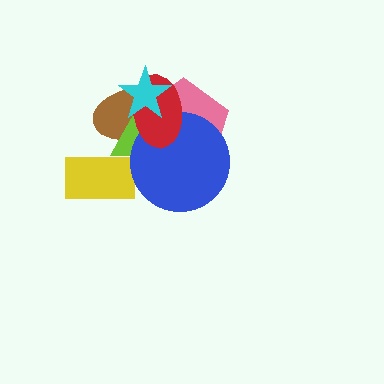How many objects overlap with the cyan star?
4 objects overlap with the cyan star.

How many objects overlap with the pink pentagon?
5 objects overlap with the pink pentagon.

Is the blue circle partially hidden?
Yes, it is partially covered by another shape.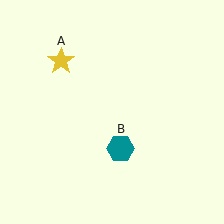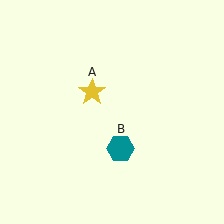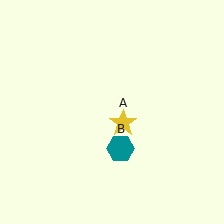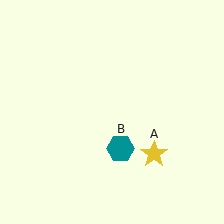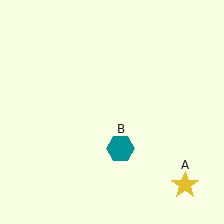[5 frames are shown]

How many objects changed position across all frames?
1 object changed position: yellow star (object A).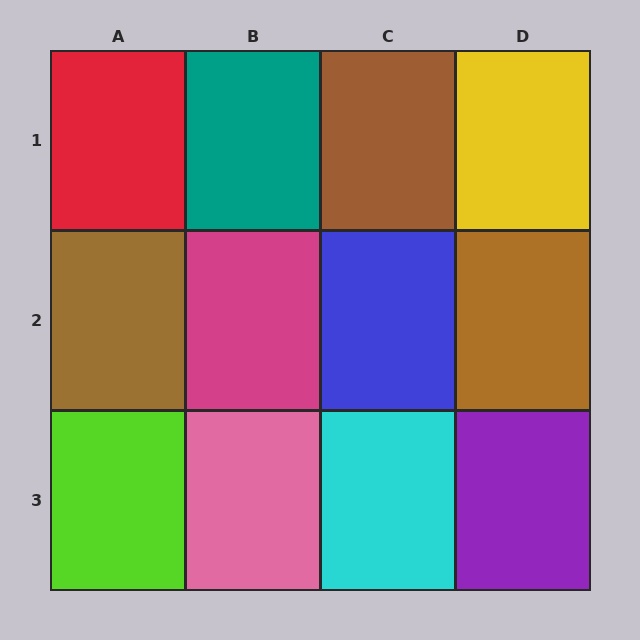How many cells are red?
1 cell is red.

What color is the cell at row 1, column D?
Yellow.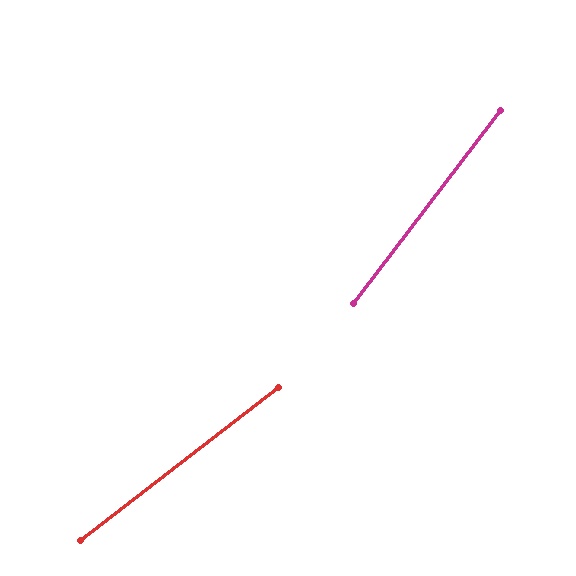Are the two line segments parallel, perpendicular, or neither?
Neither parallel nor perpendicular — they differ by about 15°.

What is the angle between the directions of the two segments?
Approximately 15 degrees.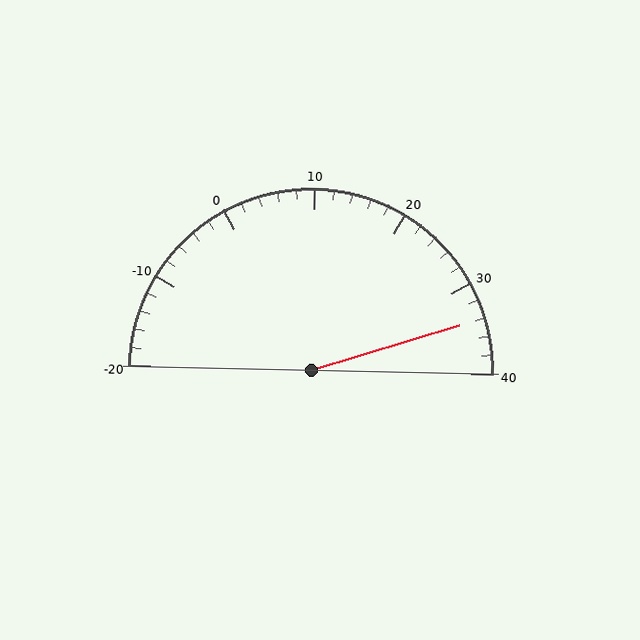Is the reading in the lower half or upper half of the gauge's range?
The reading is in the upper half of the range (-20 to 40).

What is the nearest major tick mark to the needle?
The nearest major tick mark is 30.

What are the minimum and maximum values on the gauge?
The gauge ranges from -20 to 40.